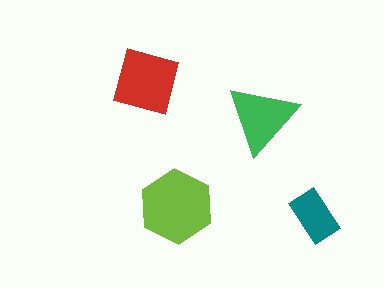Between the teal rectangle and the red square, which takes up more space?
The red square.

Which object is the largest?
The lime hexagon.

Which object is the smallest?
The teal rectangle.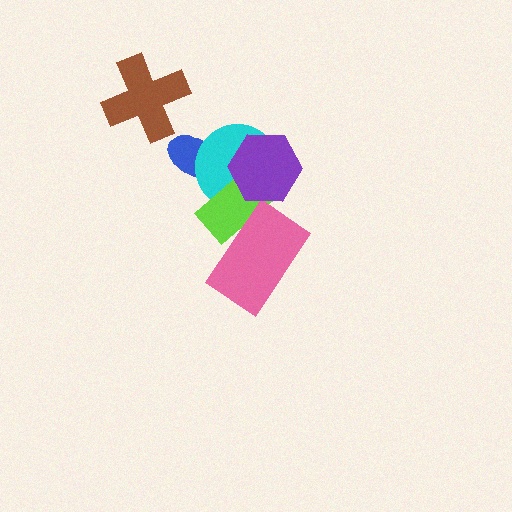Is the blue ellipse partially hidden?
Yes, it is partially covered by another shape.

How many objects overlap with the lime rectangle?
3 objects overlap with the lime rectangle.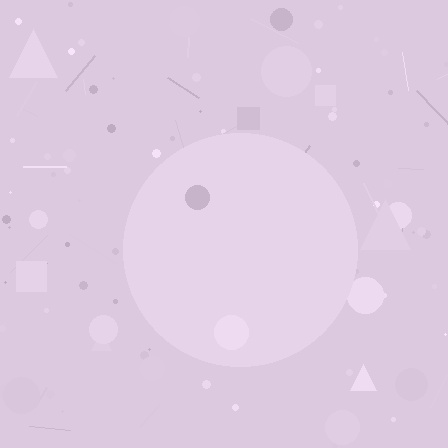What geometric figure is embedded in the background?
A circle is embedded in the background.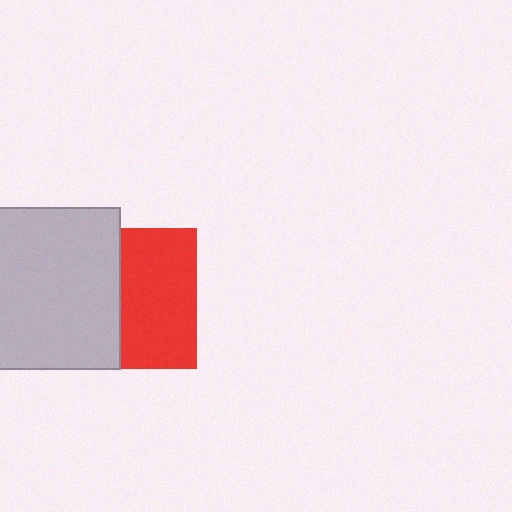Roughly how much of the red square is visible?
About half of it is visible (roughly 54%).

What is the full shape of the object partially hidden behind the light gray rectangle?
The partially hidden object is a red square.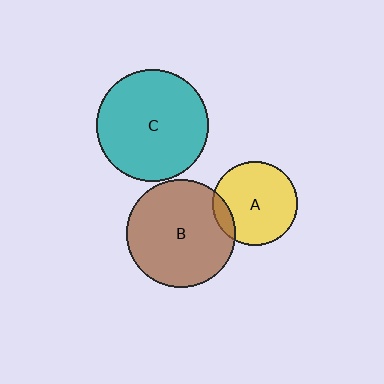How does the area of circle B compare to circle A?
Approximately 1.6 times.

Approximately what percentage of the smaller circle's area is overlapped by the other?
Approximately 10%.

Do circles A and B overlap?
Yes.